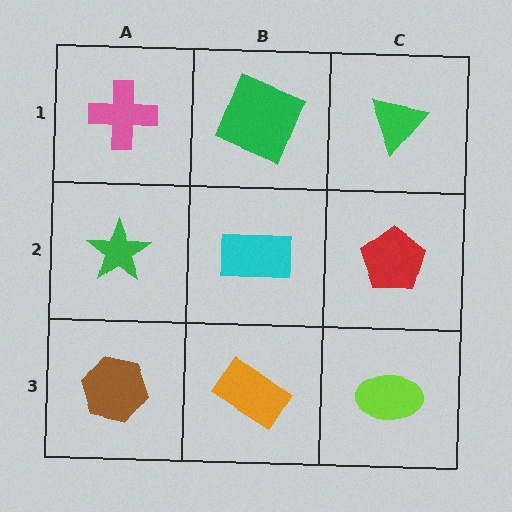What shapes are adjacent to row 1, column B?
A cyan rectangle (row 2, column B), a pink cross (row 1, column A), a green triangle (row 1, column C).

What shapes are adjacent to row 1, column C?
A red pentagon (row 2, column C), a green square (row 1, column B).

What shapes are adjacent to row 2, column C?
A green triangle (row 1, column C), a lime ellipse (row 3, column C), a cyan rectangle (row 2, column B).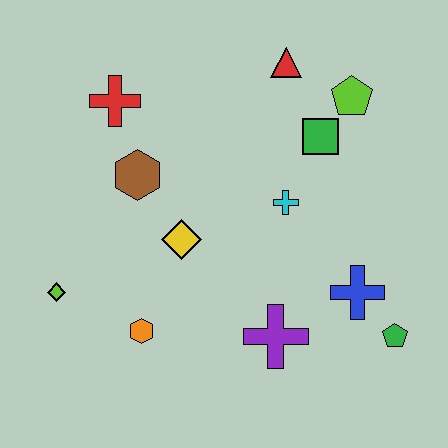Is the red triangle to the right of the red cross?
Yes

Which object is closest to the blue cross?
The green pentagon is closest to the blue cross.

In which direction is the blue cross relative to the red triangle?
The blue cross is below the red triangle.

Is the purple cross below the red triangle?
Yes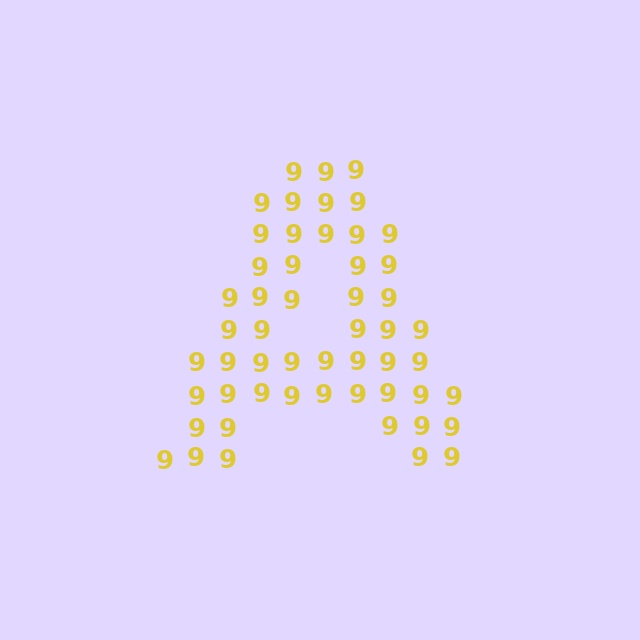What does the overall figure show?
The overall figure shows the letter A.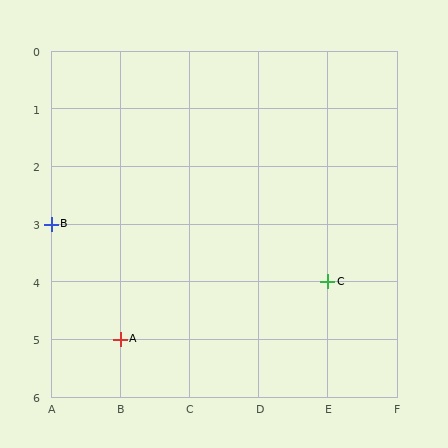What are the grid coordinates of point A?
Point A is at grid coordinates (B, 5).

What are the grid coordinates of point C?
Point C is at grid coordinates (E, 4).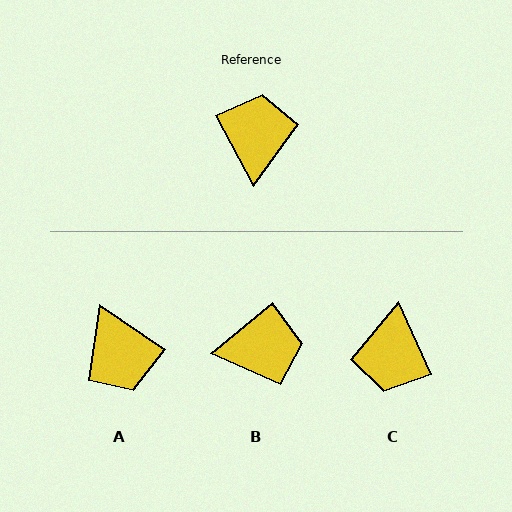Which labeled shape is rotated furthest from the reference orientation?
C, about 175 degrees away.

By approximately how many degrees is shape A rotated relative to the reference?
Approximately 153 degrees clockwise.